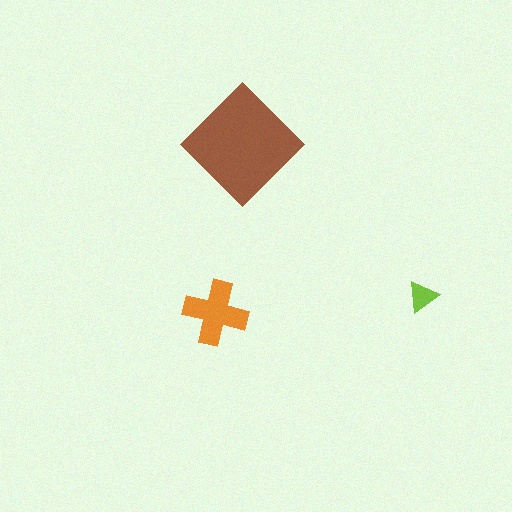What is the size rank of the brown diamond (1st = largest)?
1st.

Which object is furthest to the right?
The lime triangle is rightmost.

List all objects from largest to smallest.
The brown diamond, the orange cross, the lime triangle.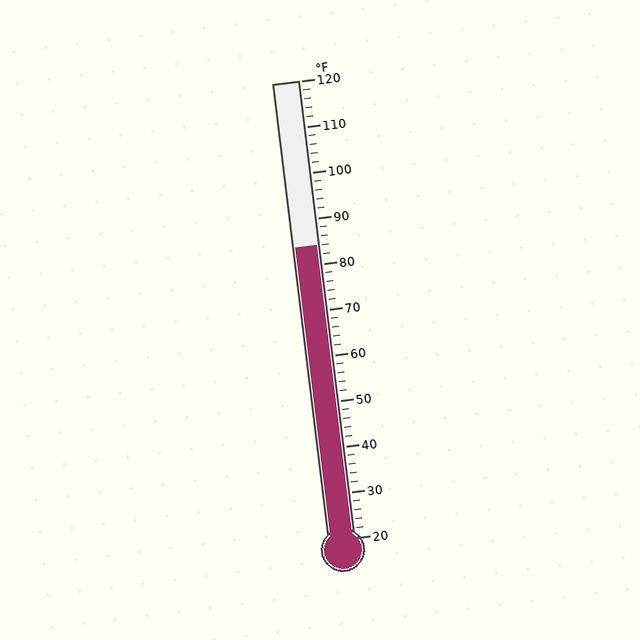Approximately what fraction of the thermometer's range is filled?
The thermometer is filled to approximately 65% of its range.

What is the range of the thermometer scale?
The thermometer scale ranges from 20°F to 120°F.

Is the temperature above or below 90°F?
The temperature is below 90°F.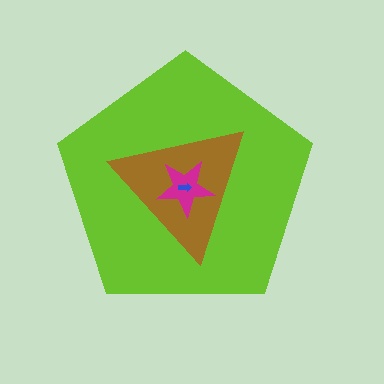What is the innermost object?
The blue arrow.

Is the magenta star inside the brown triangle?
Yes.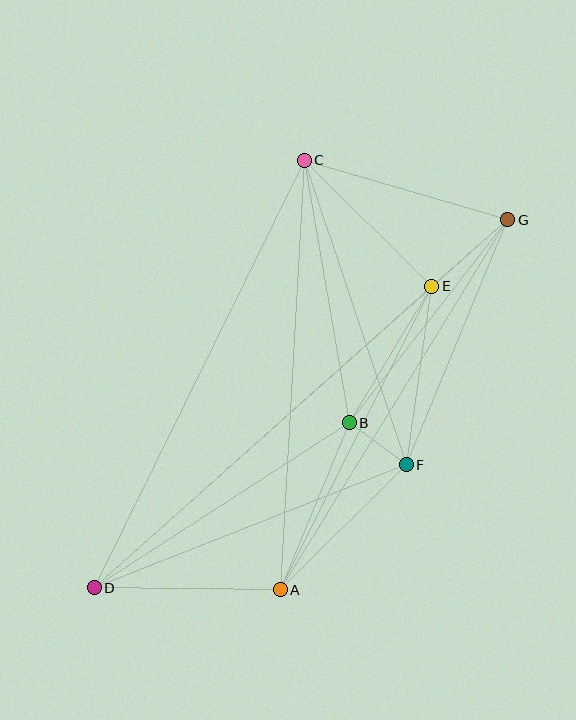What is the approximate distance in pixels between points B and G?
The distance between B and G is approximately 258 pixels.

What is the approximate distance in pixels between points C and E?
The distance between C and E is approximately 180 pixels.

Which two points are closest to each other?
Points B and F are closest to each other.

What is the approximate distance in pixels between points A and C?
The distance between A and C is approximately 430 pixels.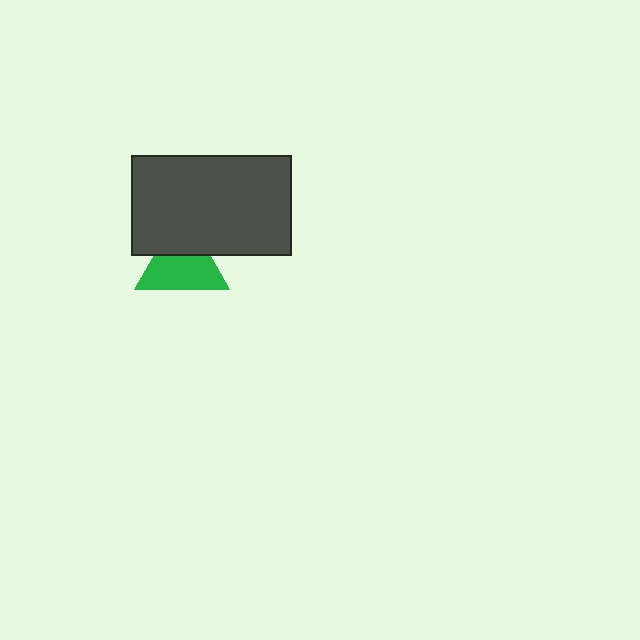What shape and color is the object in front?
The object in front is a dark gray rectangle.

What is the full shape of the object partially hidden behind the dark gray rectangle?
The partially hidden object is a green triangle.